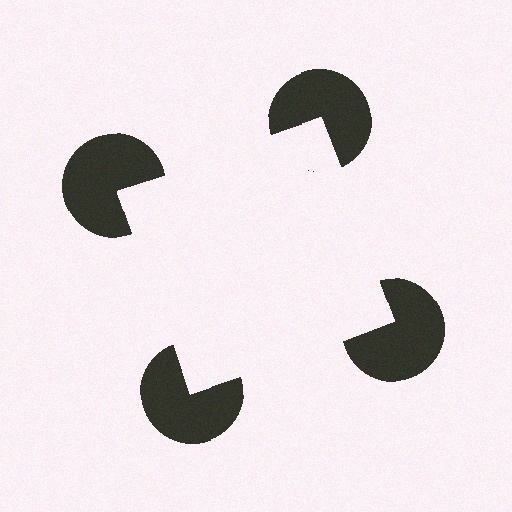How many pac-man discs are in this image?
There are 4 — one at each vertex of the illusory square.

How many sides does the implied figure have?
4 sides.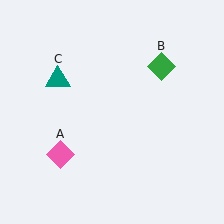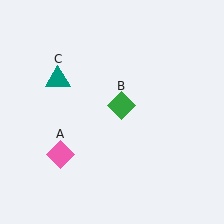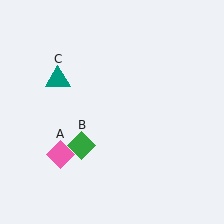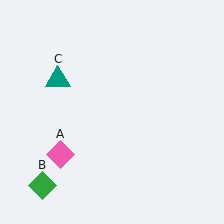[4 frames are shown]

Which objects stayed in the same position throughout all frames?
Pink diamond (object A) and teal triangle (object C) remained stationary.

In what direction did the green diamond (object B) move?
The green diamond (object B) moved down and to the left.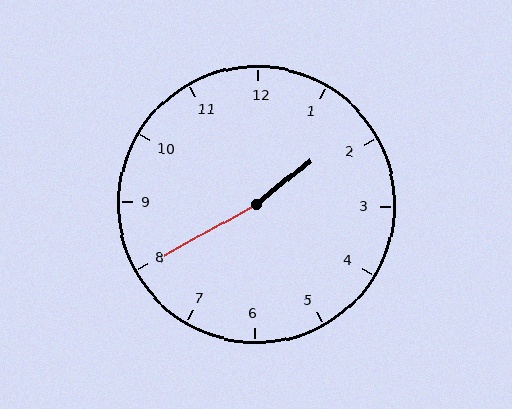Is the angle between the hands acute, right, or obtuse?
It is obtuse.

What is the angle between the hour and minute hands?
Approximately 170 degrees.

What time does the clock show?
1:40.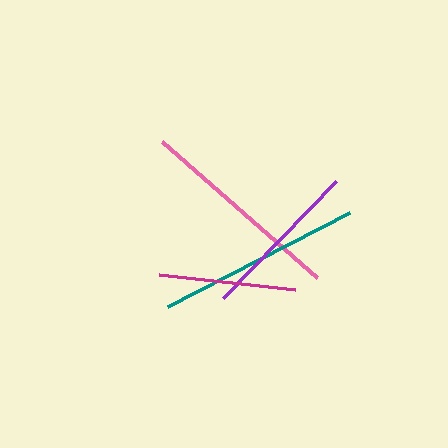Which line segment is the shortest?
The magenta line is the shortest at approximately 136 pixels.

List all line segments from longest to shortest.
From longest to shortest: pink, teal, purple, magenta.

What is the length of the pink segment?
The pink segment is approximately 205 pixels long.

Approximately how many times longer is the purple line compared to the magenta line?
The purple line is approximately 1.2 times the length of the magenta line.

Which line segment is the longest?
The pink line is the longest at approximately 205 pixels.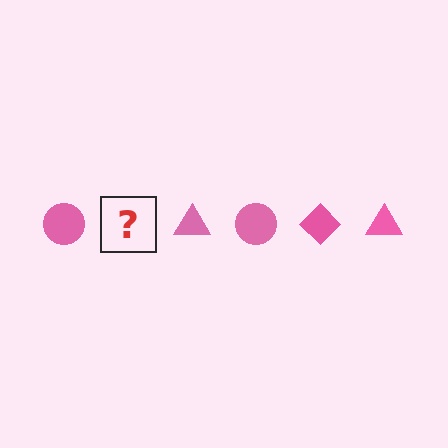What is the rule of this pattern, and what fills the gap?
The rule is that the pattern cycles through circle, diamond, triangle shapes in pink. The gap should be filled with a pink diamond.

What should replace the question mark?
The question mark should be replaced with a pink diamond.